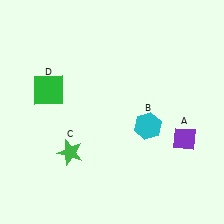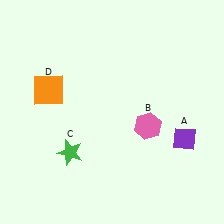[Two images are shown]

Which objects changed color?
B changed from cyan to pink. D changed from green to orange.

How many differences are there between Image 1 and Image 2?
There are 2 differences between the two images.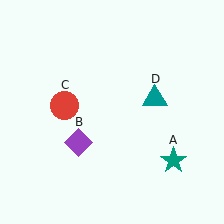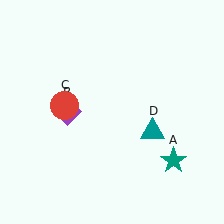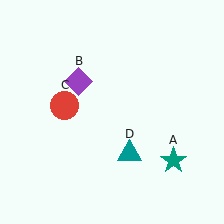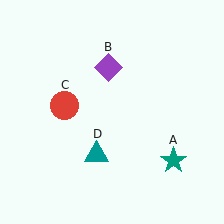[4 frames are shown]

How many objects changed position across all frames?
2 objects changed position: purple diamond (object B), teal triangle (object D).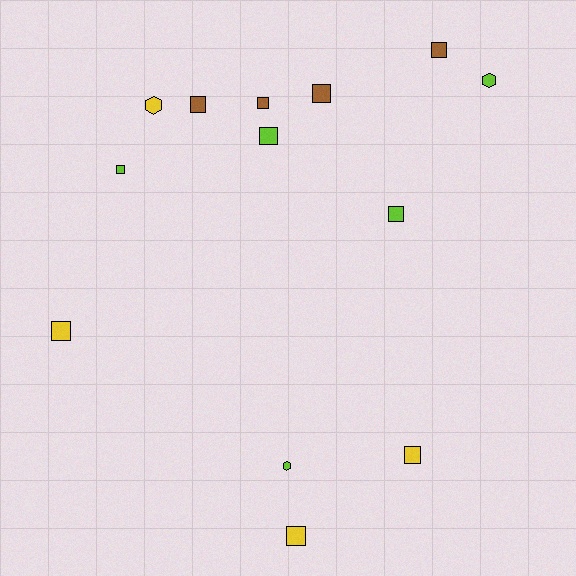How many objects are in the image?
There are 13 objects.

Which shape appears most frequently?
Square, with 10 objects.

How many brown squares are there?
There are 4 brown squares.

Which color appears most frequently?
Lime, with 5 objects.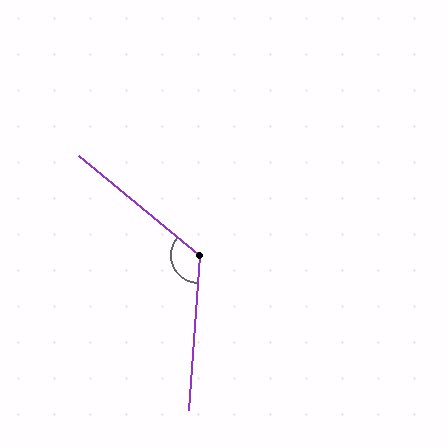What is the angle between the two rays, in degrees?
Approximately 126 degrees.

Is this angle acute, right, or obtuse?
It is obtuse.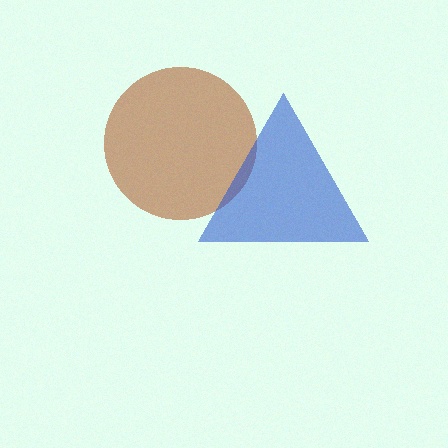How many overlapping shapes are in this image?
There are 2 overlapping shapes in the image.